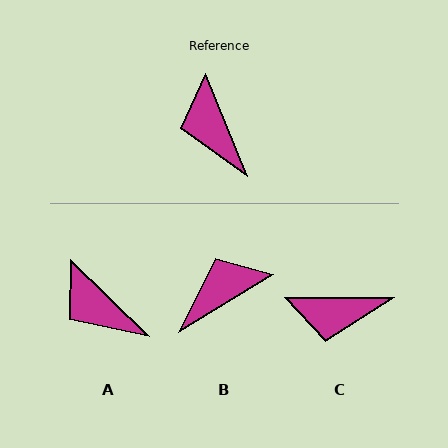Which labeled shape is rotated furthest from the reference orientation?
B, about 81 degrees away.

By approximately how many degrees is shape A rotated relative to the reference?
Approximately 24 degrees counter-clockwise.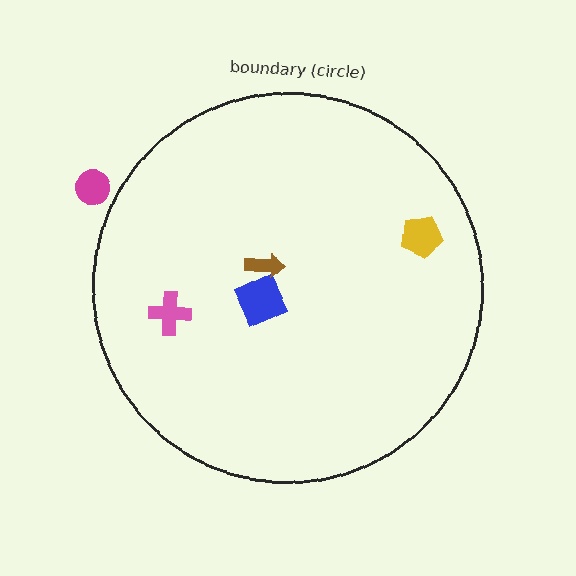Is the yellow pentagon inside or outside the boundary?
Inside.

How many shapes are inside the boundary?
4 inside, 1 outside.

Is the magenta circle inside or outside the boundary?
Outside.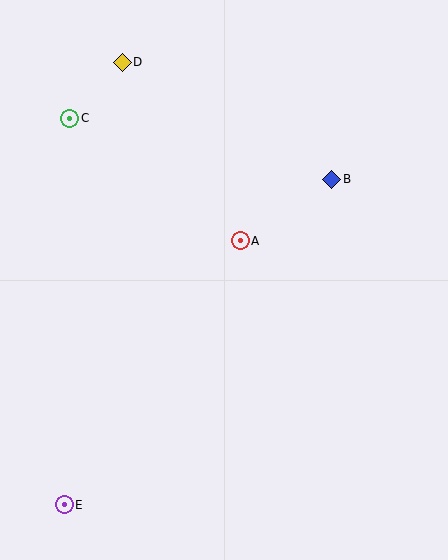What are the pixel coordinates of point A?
Point A is at (240, 241).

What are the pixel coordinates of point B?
Point B is at (332, 179).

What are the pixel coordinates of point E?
Point E is at (64, 505).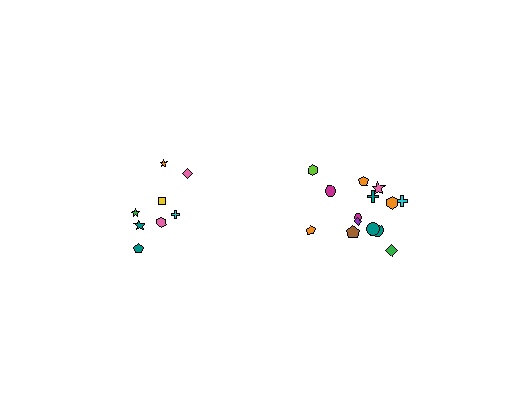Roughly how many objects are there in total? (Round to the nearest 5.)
Roughly 25 objects in total.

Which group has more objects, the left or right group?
The right group.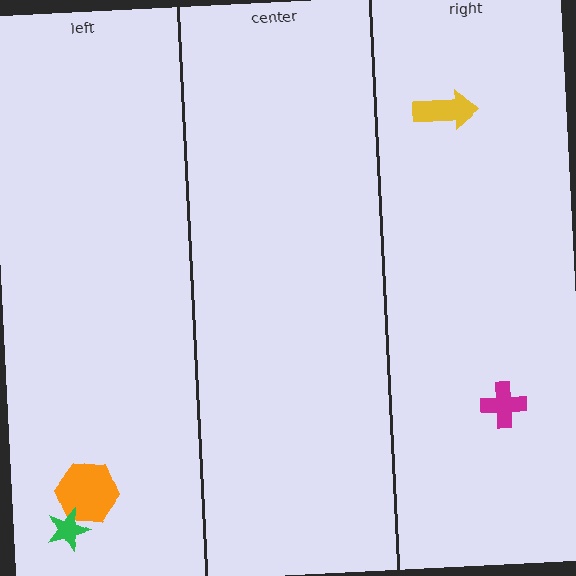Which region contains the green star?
The left region.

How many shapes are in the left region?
2.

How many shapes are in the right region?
2.